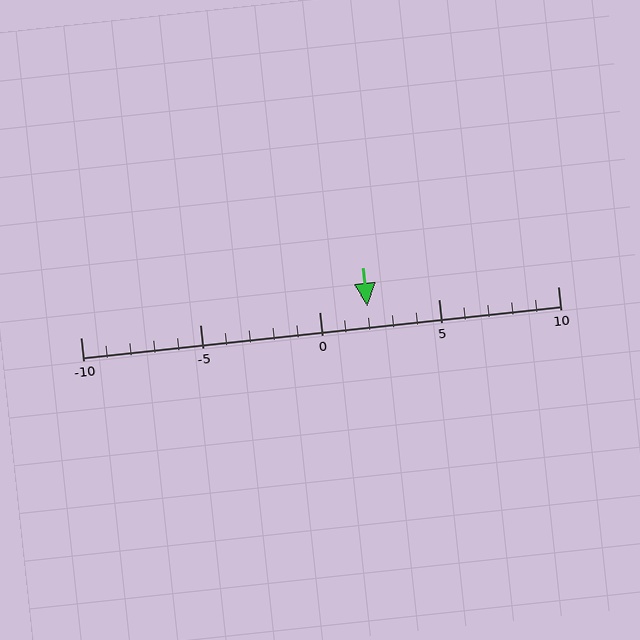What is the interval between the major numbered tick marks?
The major tick marks are spaced 5 units apart.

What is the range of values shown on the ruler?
The ruler shows values from -10 to 10.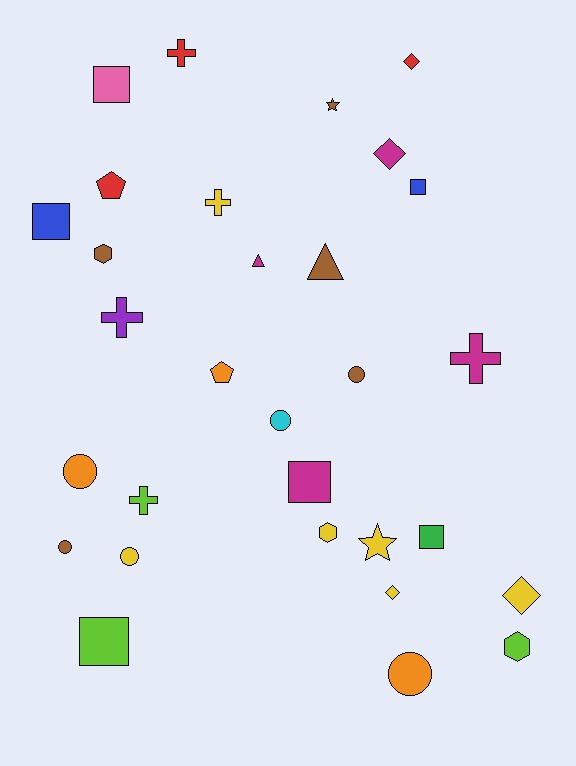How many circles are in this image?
There are 6 circles.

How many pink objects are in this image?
There is 1 pink object.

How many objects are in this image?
There are 30 objects.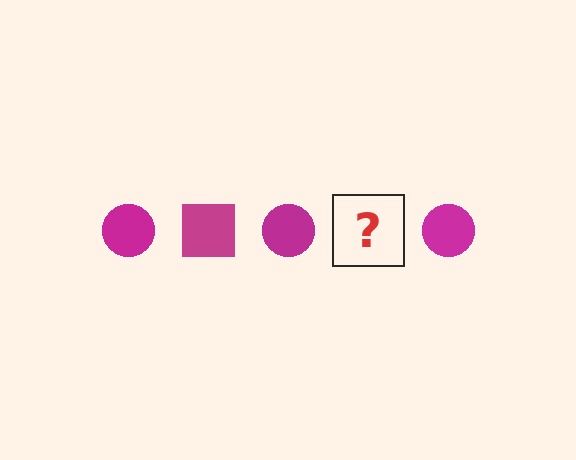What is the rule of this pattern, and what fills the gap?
The rule is that the pattern cycles through circle, square shapes in magenta. The gap should be filled with a magenta square.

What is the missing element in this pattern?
The missing element is a magenta square.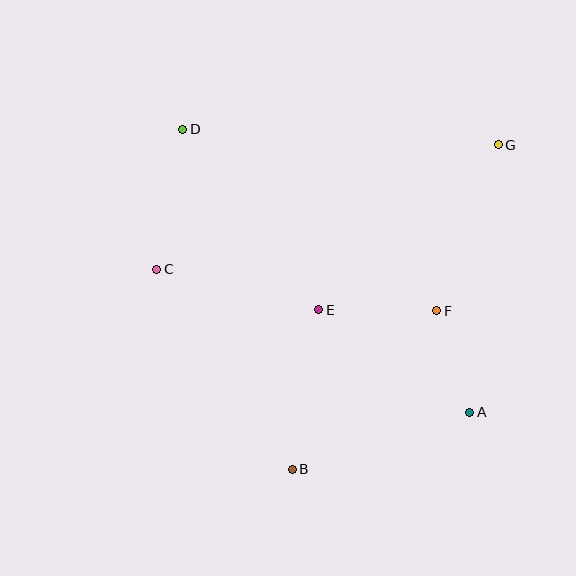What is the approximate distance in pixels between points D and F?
The distance between D and F is approximately 312 pixels.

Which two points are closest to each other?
Points A and F are closest to each other.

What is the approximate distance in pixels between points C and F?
The distance between C and F is approximately 283 pixels.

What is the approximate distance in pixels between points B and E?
The distance between B and E is approximately 162 pixels.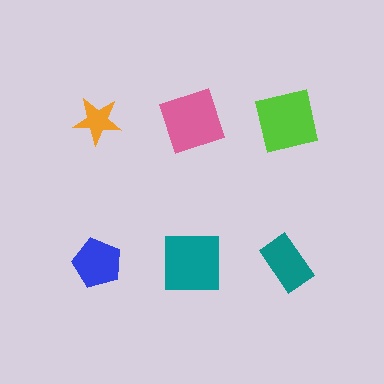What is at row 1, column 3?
A lime square.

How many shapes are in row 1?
3 shapes.